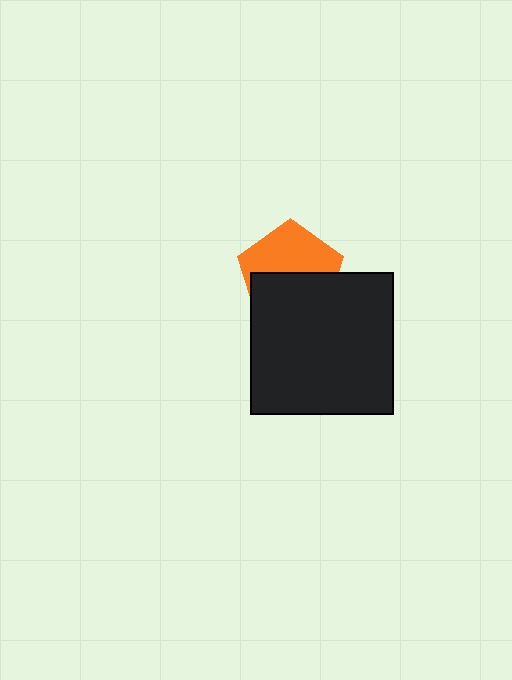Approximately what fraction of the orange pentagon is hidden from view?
Roughly 51% of the orange pentagon is hidden behind the black square.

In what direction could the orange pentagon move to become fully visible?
The orange pentagon could move up. That would shift it out from behind the black square entirely.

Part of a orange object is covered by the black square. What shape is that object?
It is a pentagon.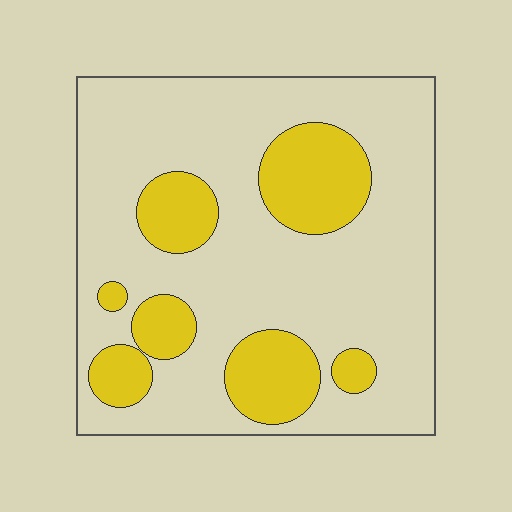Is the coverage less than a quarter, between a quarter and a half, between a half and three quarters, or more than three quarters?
Less than a quarter.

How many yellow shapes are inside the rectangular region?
7.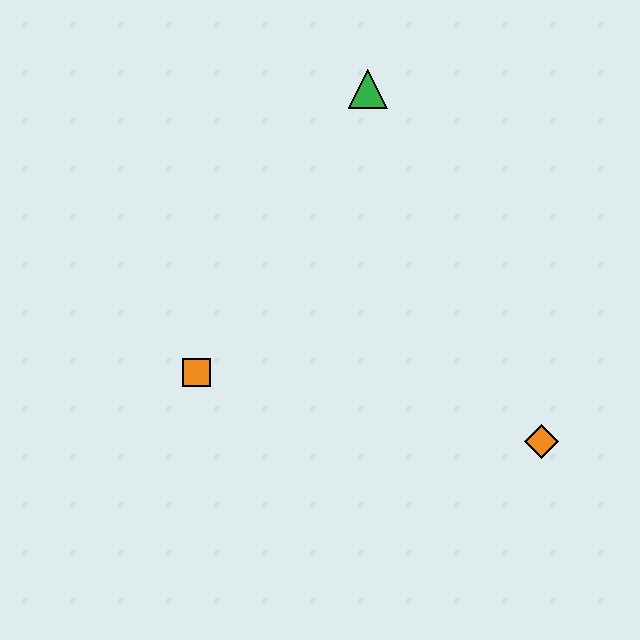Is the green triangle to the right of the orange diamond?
No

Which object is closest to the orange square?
The green triangle is closest to the orange square.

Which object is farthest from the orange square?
The orange diamond is farthest from the orange square.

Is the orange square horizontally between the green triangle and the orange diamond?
No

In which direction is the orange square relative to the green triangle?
The orange square is below the green triangle.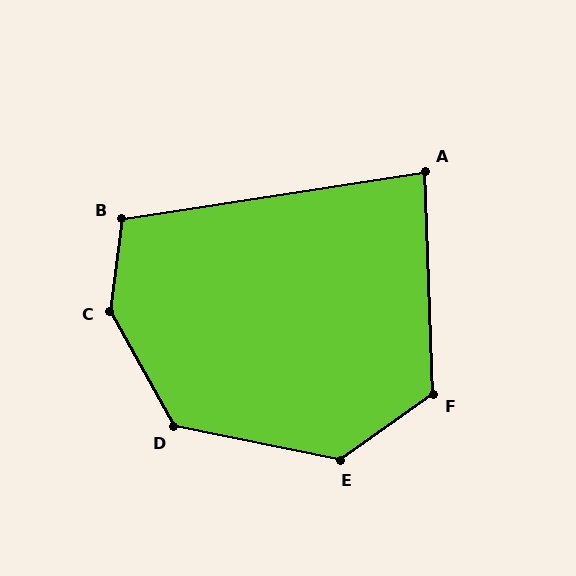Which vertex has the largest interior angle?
C, at approximately 144 degrees.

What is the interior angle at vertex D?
Approximately 130 degrees (obtuse).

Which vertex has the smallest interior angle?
A, at approximately 83 degrees.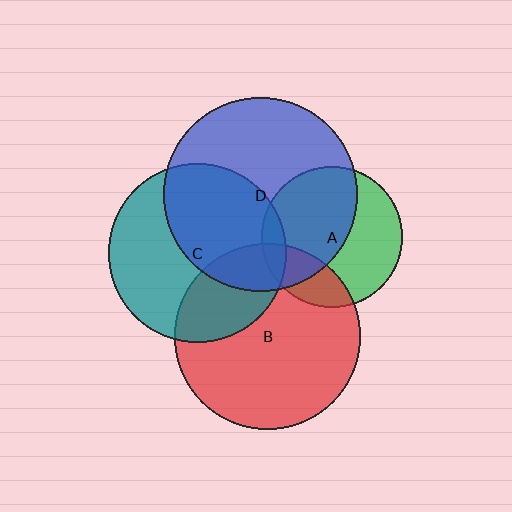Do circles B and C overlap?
Yes.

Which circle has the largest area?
Circle D (blue).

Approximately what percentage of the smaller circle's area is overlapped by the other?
Approximately 30%.